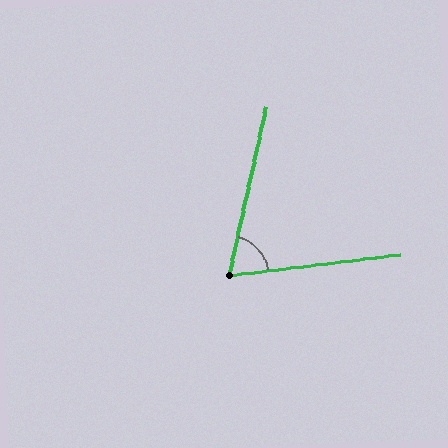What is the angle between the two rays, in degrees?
Approximately 71 degrees.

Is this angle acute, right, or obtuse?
It is acute.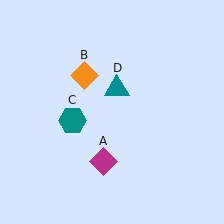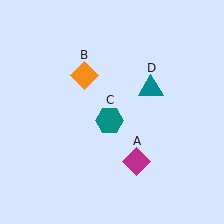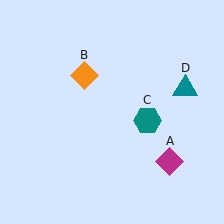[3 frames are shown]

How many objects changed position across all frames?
3 objects changed position: magenta diamond (object A), teal hexagon (object C), teal triangle (object D).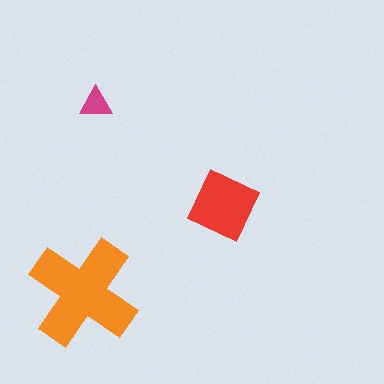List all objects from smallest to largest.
The magenta triangle, the red square, the orange cross.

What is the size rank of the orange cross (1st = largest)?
1st.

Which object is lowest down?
The orange cross is bottommost.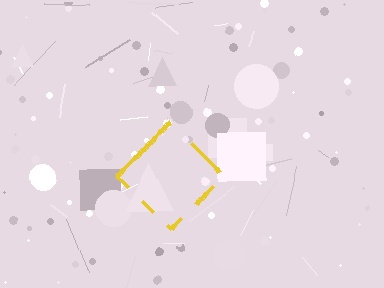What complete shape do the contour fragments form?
The contour fragments form a diamond.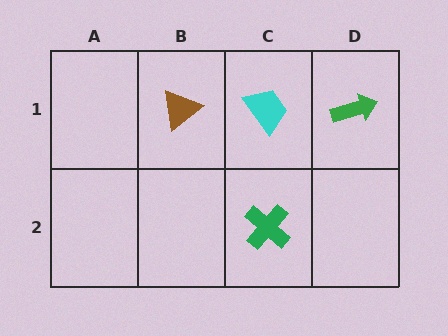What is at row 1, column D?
A green arrow.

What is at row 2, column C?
A green cross.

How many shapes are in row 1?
3 shapes.